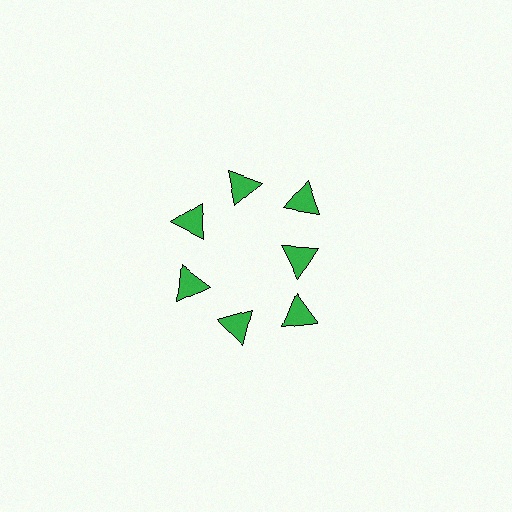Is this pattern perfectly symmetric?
No. The 7 green triangles are arranged in a ring, but one element near the 3 o'clock position is pulled inward toward the center, breaking the 7-fold rotational symmetry.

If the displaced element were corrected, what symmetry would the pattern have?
It would have 7-fold rotational symmetry — the pattern would map onto itself every 51 degrees.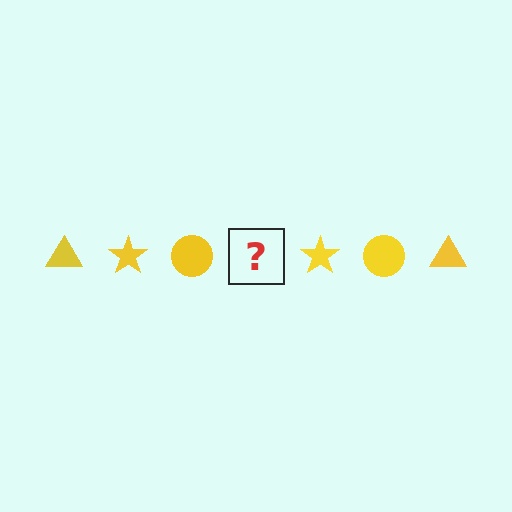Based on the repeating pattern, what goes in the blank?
The blank should be a yellow triangle.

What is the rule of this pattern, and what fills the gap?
The rule is that the pattern cycles through triangle, star, circle shapes in yellow. The gap should be filled with a yellow triangle.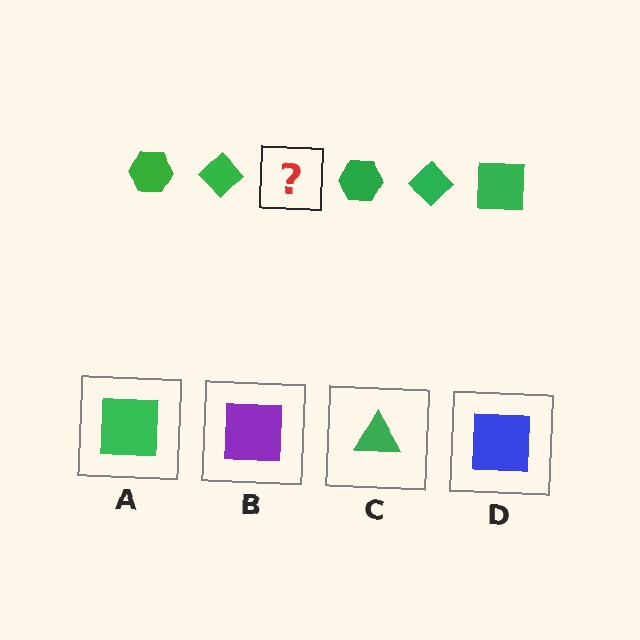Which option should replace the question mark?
Option A.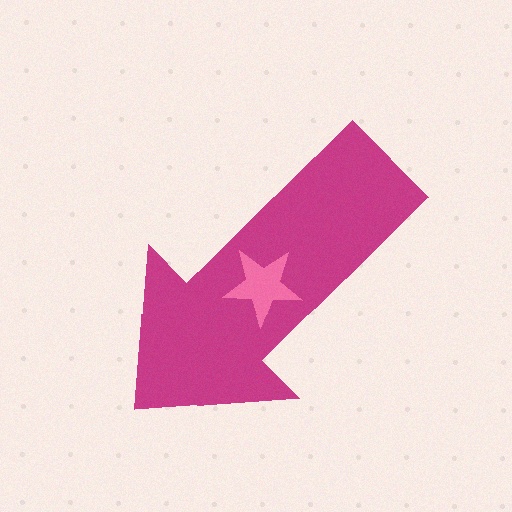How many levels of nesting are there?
2.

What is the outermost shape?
The magenta arrow.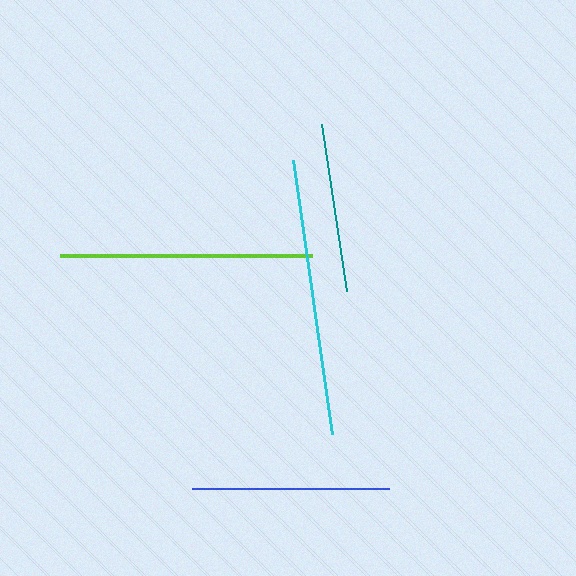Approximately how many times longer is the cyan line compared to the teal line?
The cyan line is approximately 1.6 times the length of the teal line.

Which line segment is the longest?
The cyan line is the longest at approximately 277 pixels.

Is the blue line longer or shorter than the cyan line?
The cyan line is longer than the blue line.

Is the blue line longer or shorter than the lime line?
The lime line is longer than the blue line.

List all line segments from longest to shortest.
From longest to shortest: cyan, lime, blue, teal.